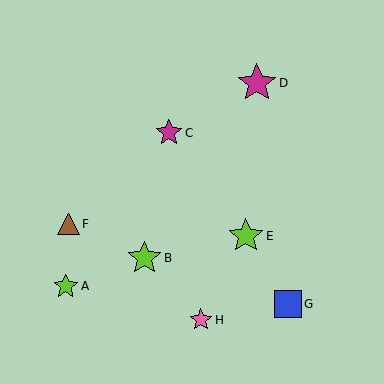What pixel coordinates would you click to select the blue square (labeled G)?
Click at (288, 304) to select the blue square G.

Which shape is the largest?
The magenta star (labeled D) is the largest.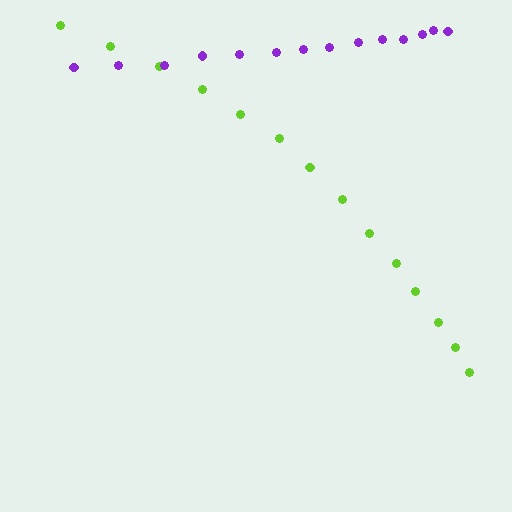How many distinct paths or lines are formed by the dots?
There are 2 distinct paths.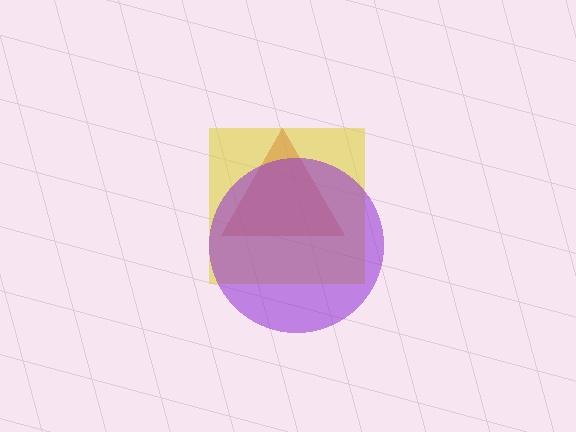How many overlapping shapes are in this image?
There are 3 overlapping shapes in the image.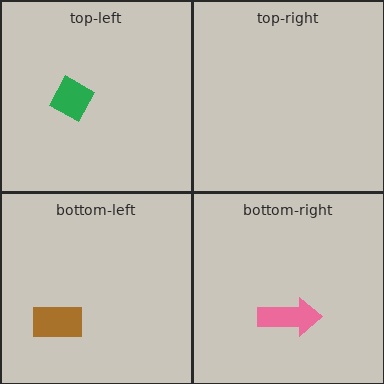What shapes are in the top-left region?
The green diamond.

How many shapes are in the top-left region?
1.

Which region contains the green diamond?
The top-left region.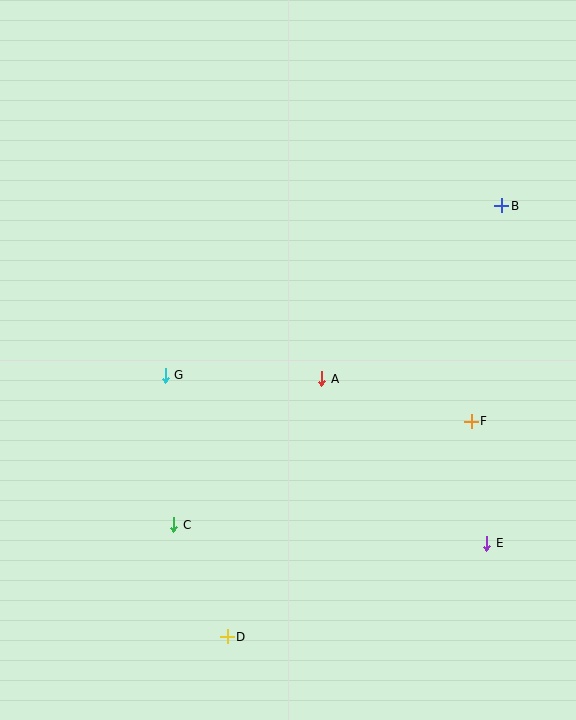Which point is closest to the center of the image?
Point A at (322, 379) is closest to the center.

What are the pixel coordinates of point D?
Point D is at (227, 637).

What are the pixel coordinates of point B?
Point B is at (502, 206).